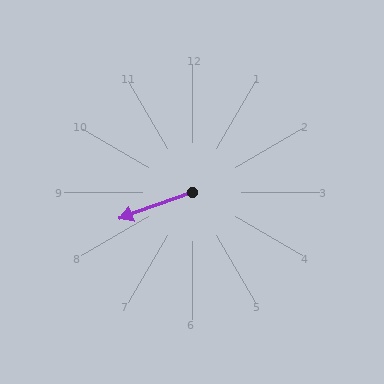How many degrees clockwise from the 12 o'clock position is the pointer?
Approximately 250 degrees.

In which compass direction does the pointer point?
West.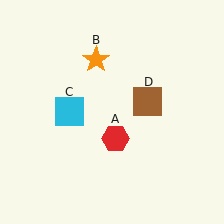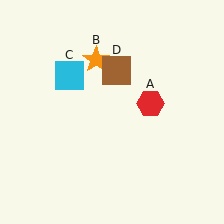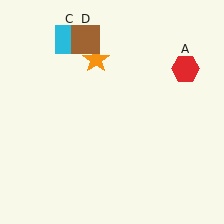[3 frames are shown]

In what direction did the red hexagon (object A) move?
The red hexagon (object A) moved up and to the right.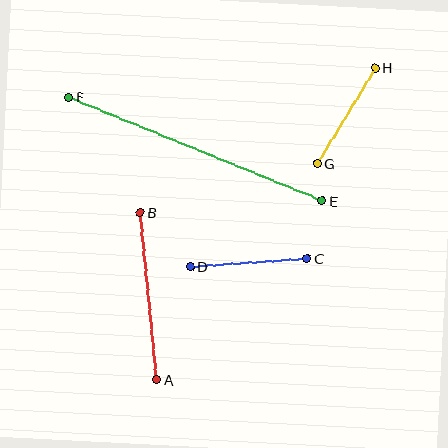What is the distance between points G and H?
The distance is approximately 112 pixels.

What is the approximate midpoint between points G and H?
The midpoint is at approximately (346, 115) pixels.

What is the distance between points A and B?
The distance is approximately 168 pixels.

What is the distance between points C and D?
The distance is approximately 117 pixels.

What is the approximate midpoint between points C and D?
The midpoint is at approximately (249, 262) pixels.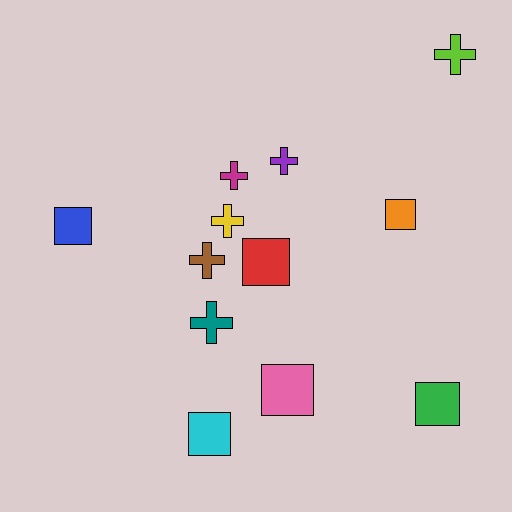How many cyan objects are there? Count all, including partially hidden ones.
There is 1 cyan object.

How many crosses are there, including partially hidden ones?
There are 6 crosses.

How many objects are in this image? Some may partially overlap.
There are 12 objects.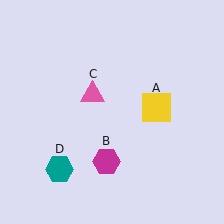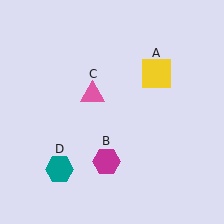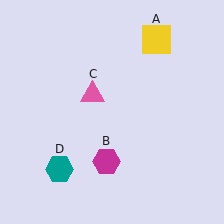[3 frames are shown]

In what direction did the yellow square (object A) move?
The yellow square (object A) moved up.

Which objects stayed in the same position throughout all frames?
Magenta hexagon (object B) and pink triangle (object C) and teal hexagon (object D) remained stationary.